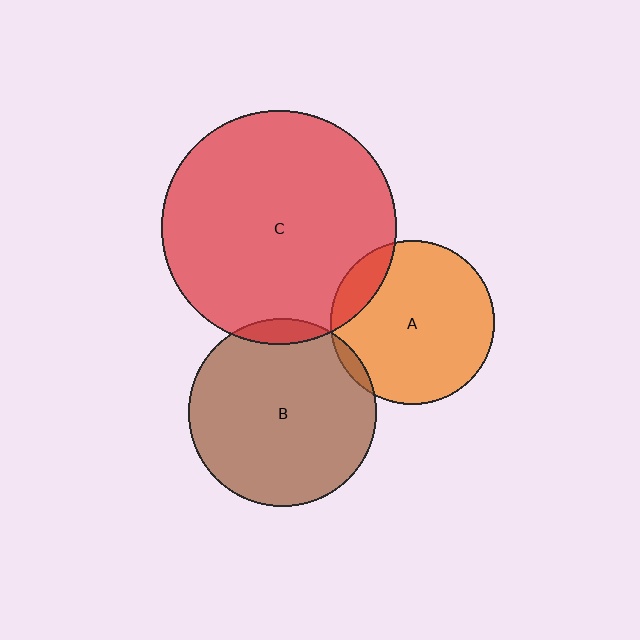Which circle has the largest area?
Circle C (red).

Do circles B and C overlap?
Yes.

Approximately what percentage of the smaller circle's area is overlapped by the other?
Approximately 5%.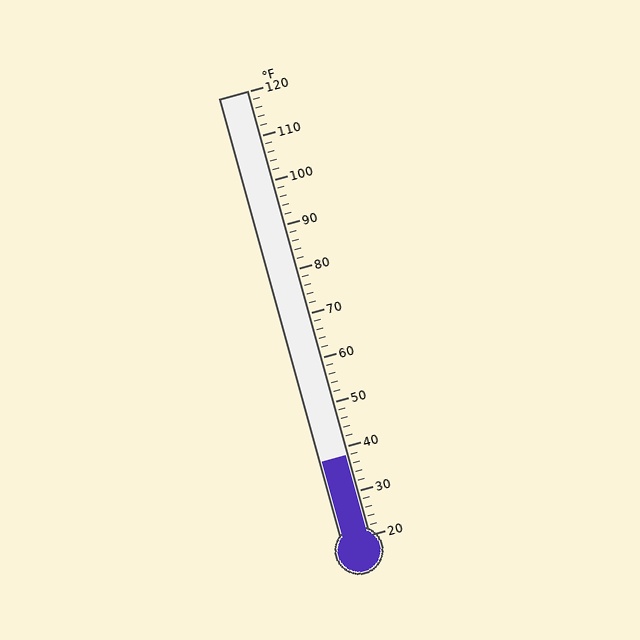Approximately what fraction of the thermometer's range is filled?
The thermometer is filled to approximately 20% of its range.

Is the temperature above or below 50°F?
The temperature is below 50°F.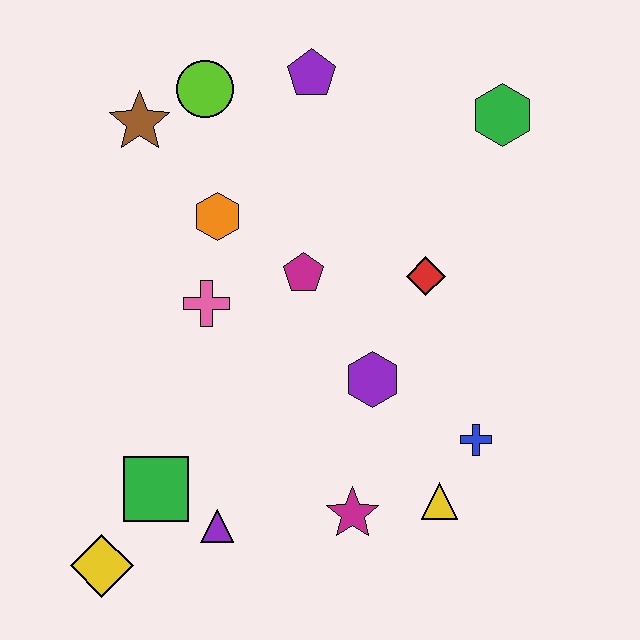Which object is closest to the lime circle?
The brown star is closest to the lime circle.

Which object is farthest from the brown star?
The yellow triangle is farthest from the brown star.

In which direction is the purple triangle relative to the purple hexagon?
The purple triangle is to the left of the purple hexagon.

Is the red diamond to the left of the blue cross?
Yes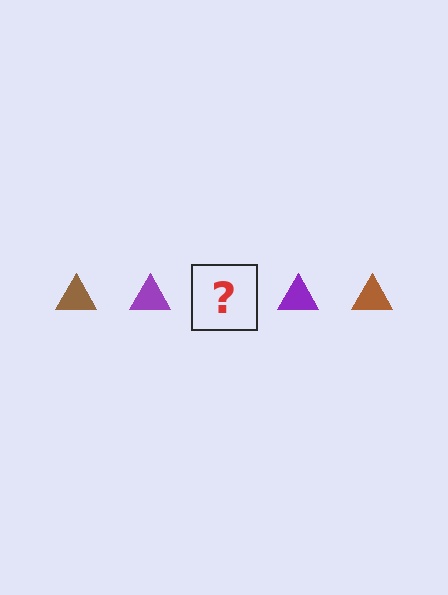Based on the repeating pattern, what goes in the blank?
The blank should be a brown triangle.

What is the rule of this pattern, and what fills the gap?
The rule is that the pattern cycles through brown, purple triangles. The gap should be filled with a brown triangle.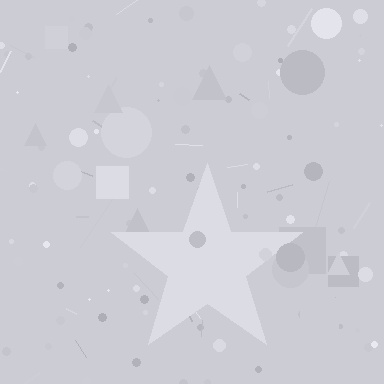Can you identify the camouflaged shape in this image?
The camouflaged shape is a star.